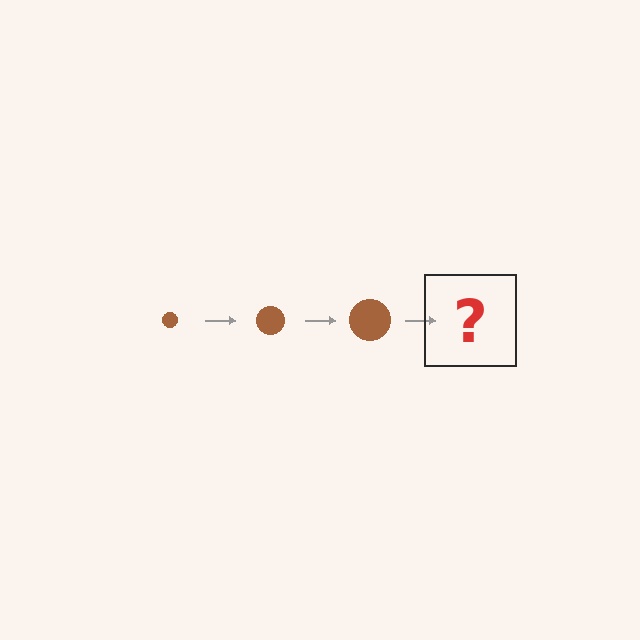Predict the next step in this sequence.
The next step is a brown circle, larger than the previous one.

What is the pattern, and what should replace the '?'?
The pattern is that the circle gets progressively larger each step. The '?' should be a brown circle, larger than the previous one.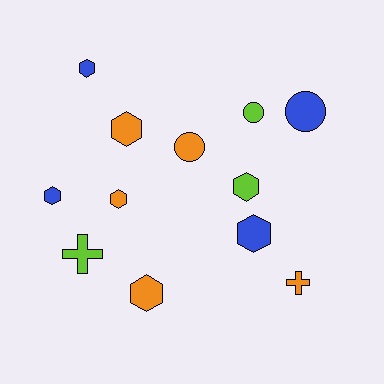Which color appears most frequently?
Orange, with 5 objects.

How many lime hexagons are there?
There is 1 lime hexagon.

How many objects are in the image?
There are 12 objects.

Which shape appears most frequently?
Hexagon, with 7 objects.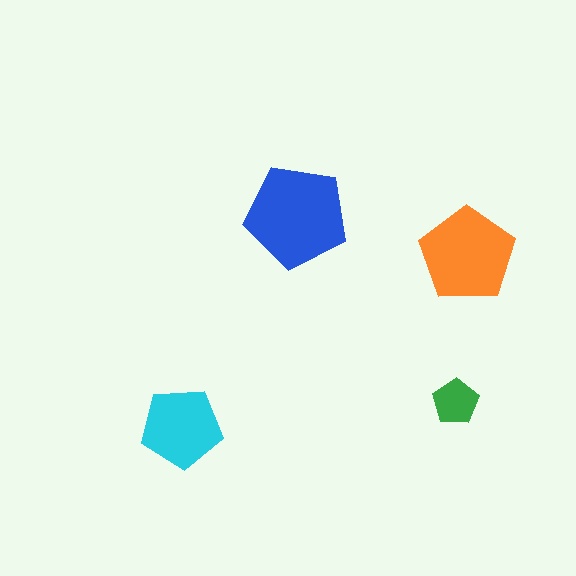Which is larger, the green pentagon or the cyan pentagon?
The cyan one.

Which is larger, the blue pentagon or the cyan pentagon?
The blue one.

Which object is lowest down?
The cyan pentagon is bottommost.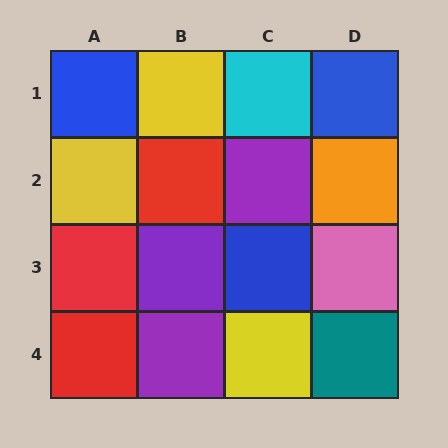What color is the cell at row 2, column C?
Purple.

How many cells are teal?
1 cell is teal.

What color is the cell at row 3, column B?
Purple.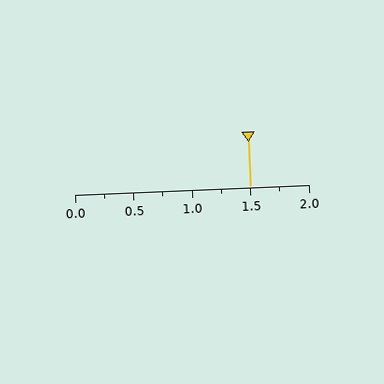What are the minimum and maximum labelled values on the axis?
The axis runs from 0.0 to 2.0.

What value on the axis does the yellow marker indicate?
The marker indicates approximately 1.5.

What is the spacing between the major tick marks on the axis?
The major ticks are spaced 0.5 apart.